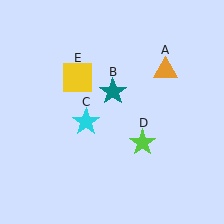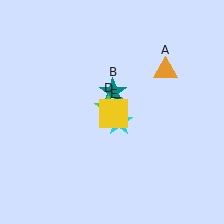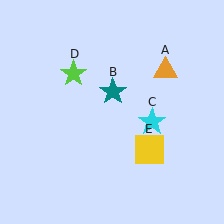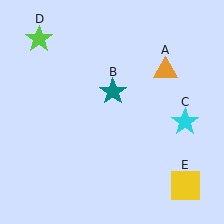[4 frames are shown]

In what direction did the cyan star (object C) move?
The cyan star (object C) moved right.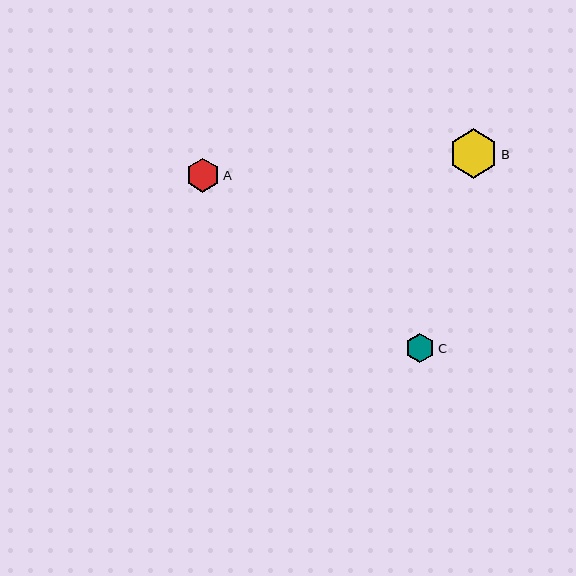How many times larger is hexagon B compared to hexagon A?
Hexagon B is approximately 1.5 times the size of hexagon A.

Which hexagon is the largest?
Hexagon B is the largest with a size of approximately 49 pixels.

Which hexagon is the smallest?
Hexagon C is the smallest with a size of approximately 30 pixels.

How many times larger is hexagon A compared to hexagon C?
Hexagon A is approximately 1.1 times the size of hexagon C.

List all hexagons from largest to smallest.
From largest to smallest: B, A, C.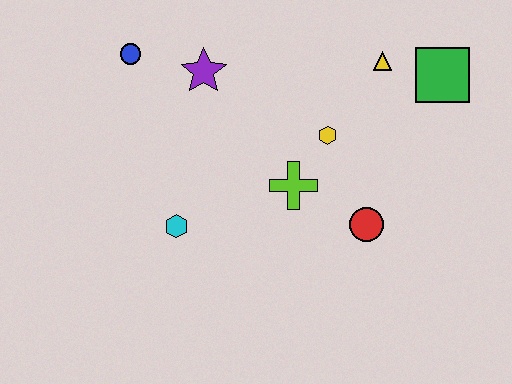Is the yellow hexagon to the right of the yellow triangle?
No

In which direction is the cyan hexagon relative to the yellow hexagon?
The cyan hexagon is to the left of the yellow hexagon.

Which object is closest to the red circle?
The lime cross is closest to the red circle.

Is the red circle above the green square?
No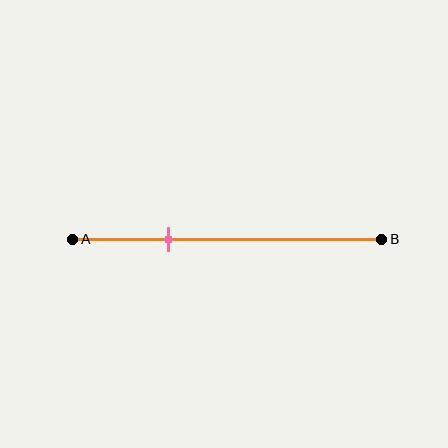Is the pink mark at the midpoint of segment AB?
No, the mark is at about 30% from A, not at the 50% midpoint.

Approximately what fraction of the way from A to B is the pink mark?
The pink mark is approximately 30% of the way from A to B.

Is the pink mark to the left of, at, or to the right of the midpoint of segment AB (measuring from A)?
The pink mark is to the left of the midpoint of segment AB.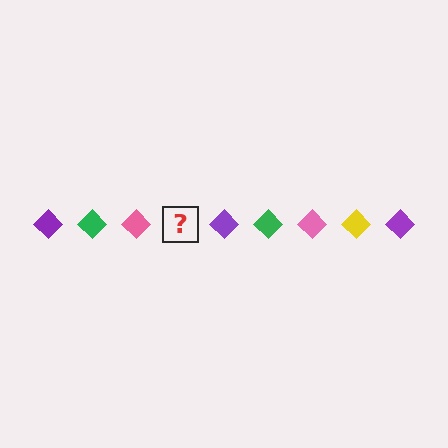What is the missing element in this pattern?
The missing element is a yellow diamond.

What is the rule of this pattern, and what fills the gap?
The rule is that the pattern cycles through purple, green, pink, yellow diamonds. The gap should be filled with a yellow diamond.